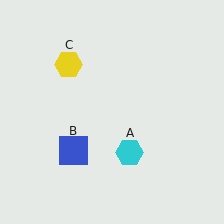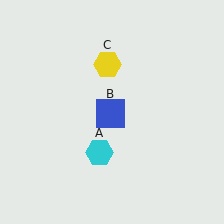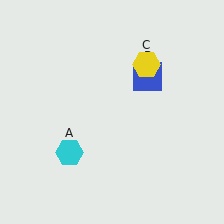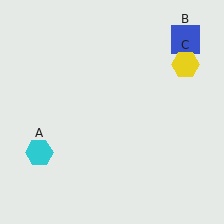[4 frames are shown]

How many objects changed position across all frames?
3 objects changed position: cyan hexagon (object A), blue square (object B), yellow hexagon (object C).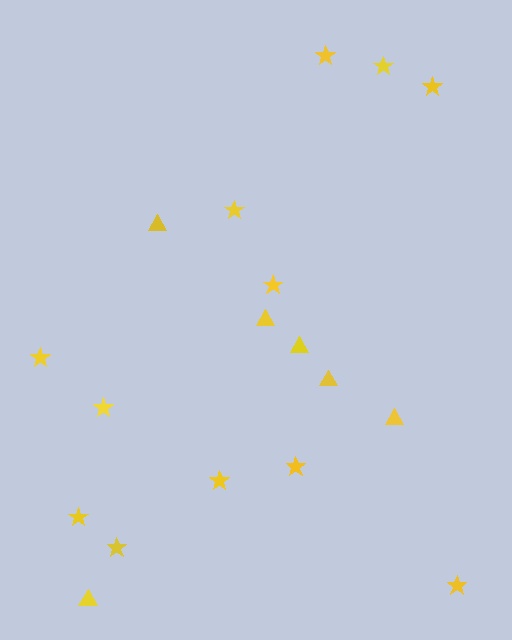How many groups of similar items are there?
There are 2 groups: one group of triangles (6) and one group of stars (12).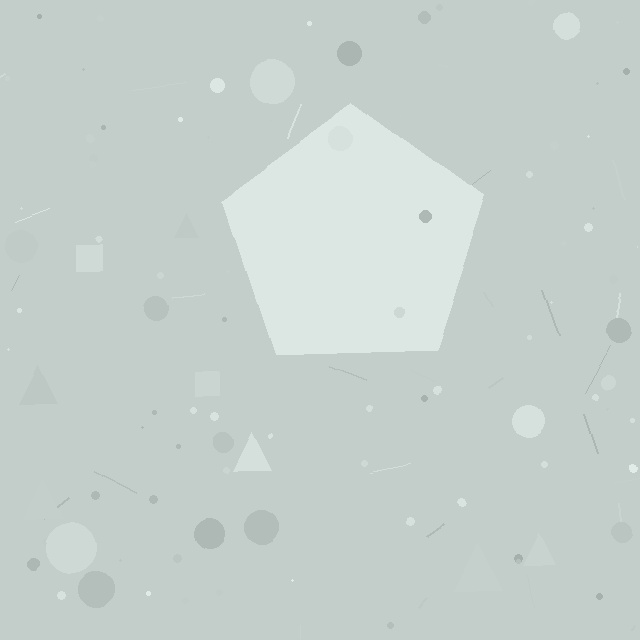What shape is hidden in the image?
A pentagon is hidden in the image.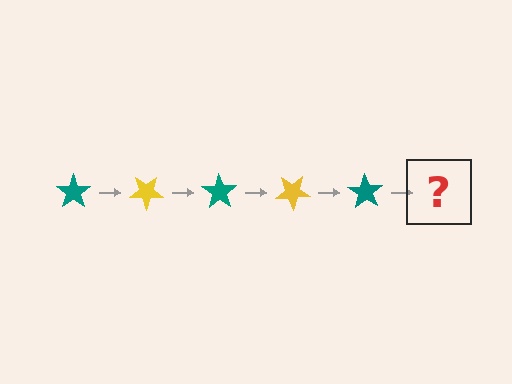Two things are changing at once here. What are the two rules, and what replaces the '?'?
The two rules are that it rotates 35 degrees each step and the color cycles through teal and yellow. The '?' should be a yellow star, rotated 175 degrees from the start.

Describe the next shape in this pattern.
It should be a yellow star, rotated 175 degrees from the start.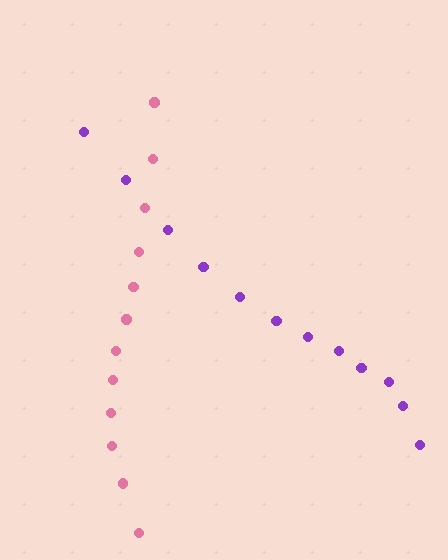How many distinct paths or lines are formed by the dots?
There are 2 distinct paths.